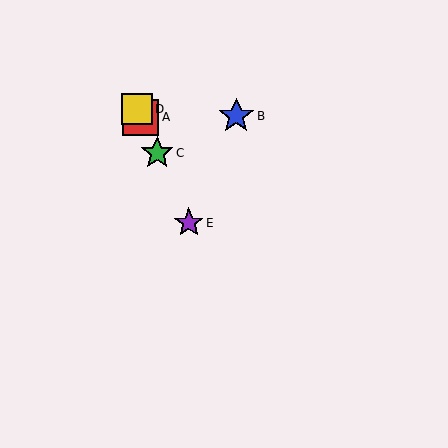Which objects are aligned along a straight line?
Objects A, C, D, E are aligned along a straight line.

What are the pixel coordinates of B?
Object B is at (236, 116).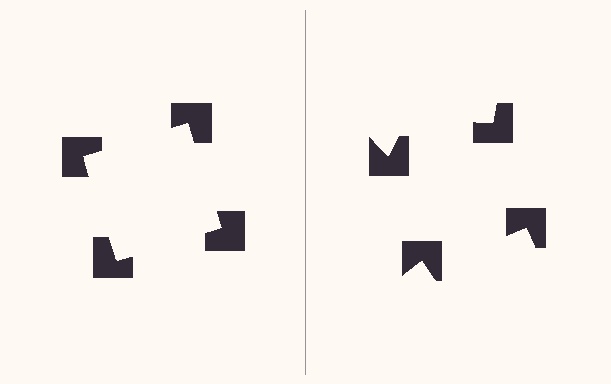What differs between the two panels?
The notched squares are positioned identically on both sides; only the wedge orientations differ. On the left they align to a square; on the right they are misaligned.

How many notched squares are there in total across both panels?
8 — 4 on each side.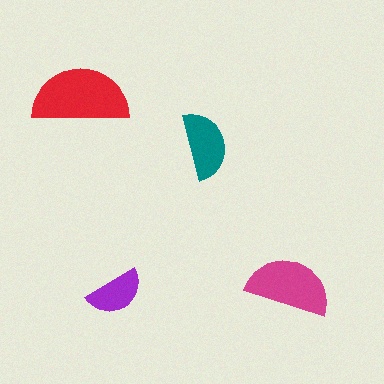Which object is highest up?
The red semicircle is topmost.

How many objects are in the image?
There are 4 objects in the image.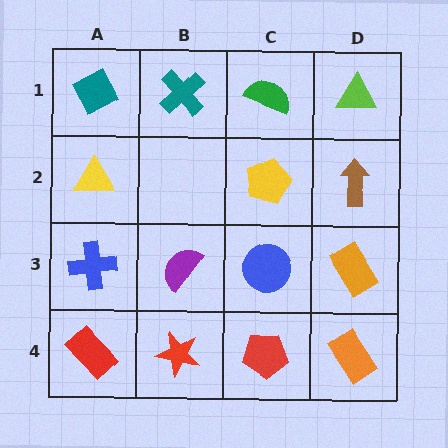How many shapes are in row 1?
4 shapes.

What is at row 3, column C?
A blue circle.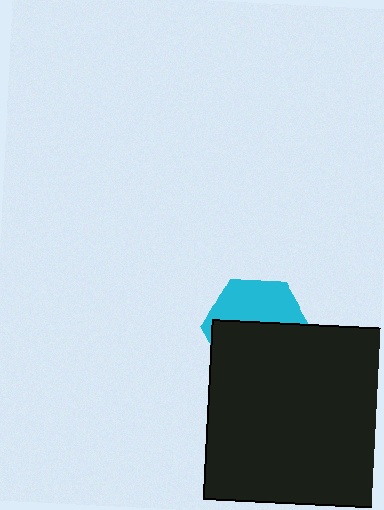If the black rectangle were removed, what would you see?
You would see the complete cyan hexagon.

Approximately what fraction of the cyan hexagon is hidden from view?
Roughly 58% of the cyan hexagon is hidden behind the black rectangle.